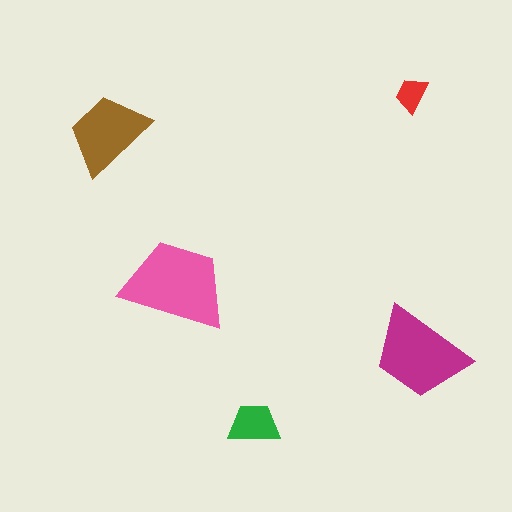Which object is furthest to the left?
The brown trapezoid is leftmost.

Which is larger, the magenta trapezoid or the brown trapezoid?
The magenta one.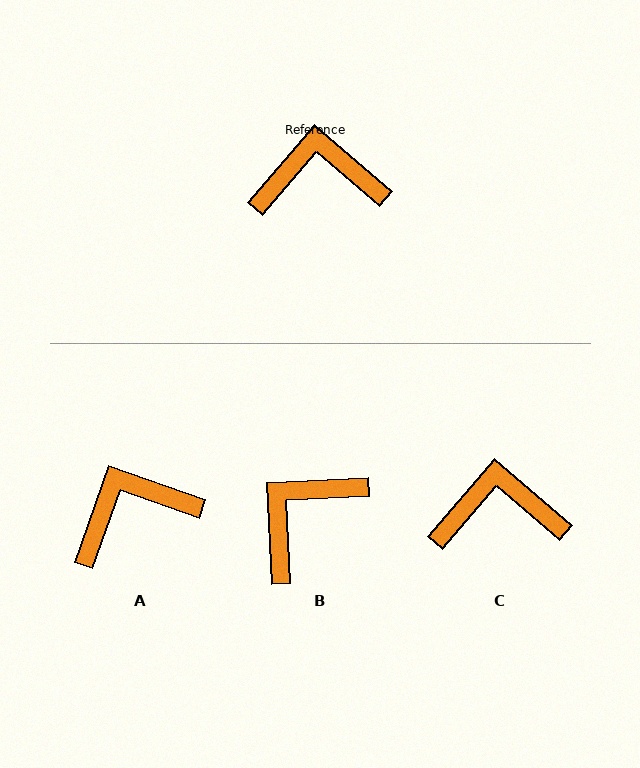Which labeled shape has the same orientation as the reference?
C.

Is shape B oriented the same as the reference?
No, it is off by about 44 degrees.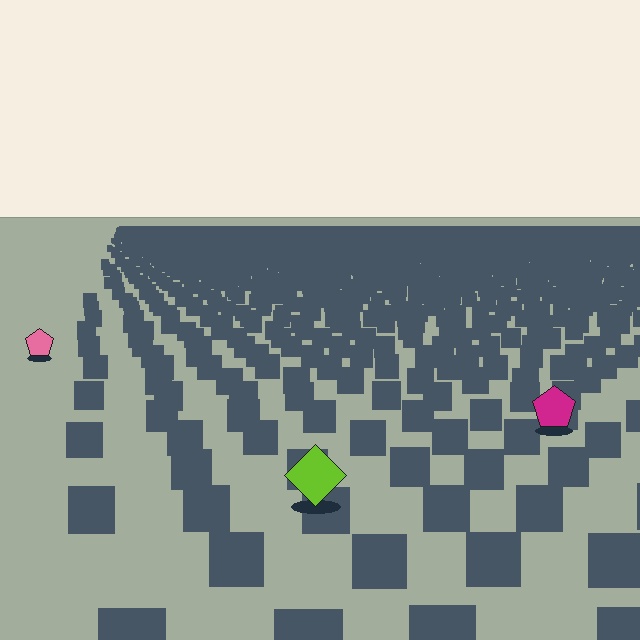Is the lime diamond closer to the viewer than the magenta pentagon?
Yes. The lime diamond is closer — you can tell from the texture gradient: the ground texture is coarser near it.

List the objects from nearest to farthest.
From nearest to farthest: the lime diamond, the magenta pentagon, the pink pentagon.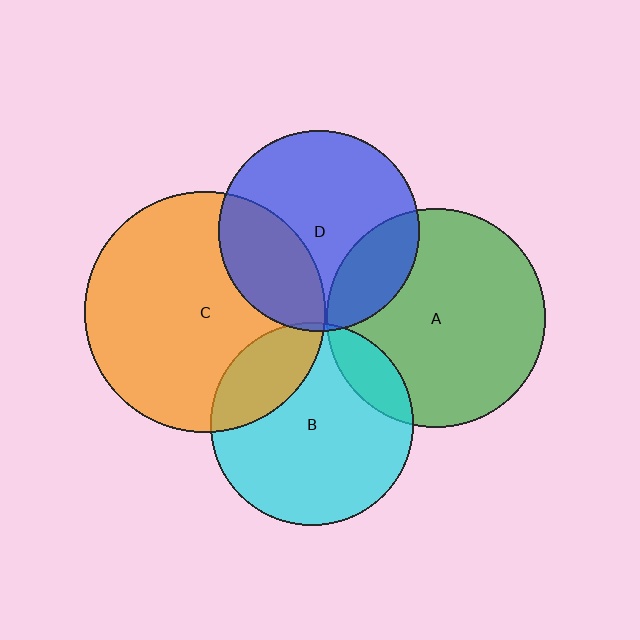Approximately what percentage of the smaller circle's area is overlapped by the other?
Approximately 20%.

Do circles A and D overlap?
Yes.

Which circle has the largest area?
Circle C (orange).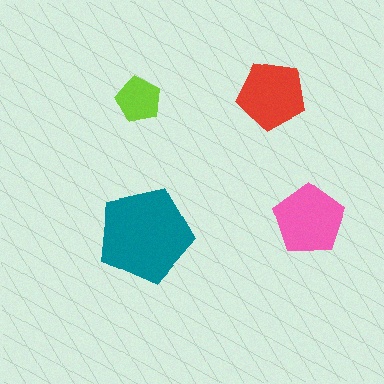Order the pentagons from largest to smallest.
the teal one, the pink one, the red one, the lime one.